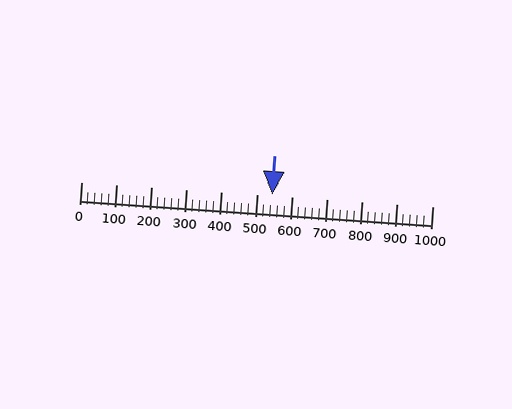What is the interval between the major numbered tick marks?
The major tick marks are spaced 100 units apart.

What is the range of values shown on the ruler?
The ruler shows values from 0 to 1000.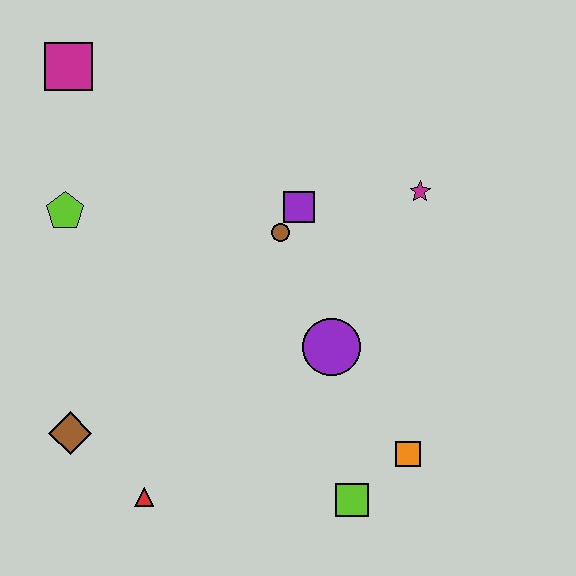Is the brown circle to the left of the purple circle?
Yes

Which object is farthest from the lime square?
The magenta square is farthest from the lime square.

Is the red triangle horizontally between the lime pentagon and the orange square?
Yes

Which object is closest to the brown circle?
The purple square is closest to the brown circle.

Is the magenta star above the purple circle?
Yes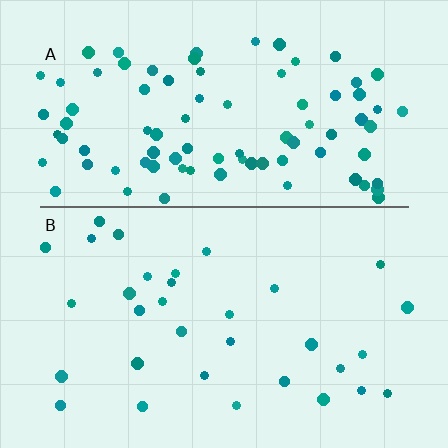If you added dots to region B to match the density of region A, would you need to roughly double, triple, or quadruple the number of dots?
Approximately triple.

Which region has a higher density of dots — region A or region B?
A (the top).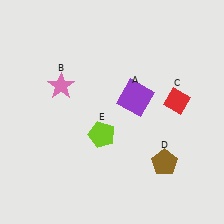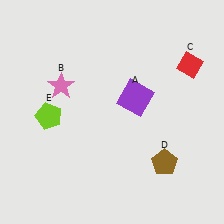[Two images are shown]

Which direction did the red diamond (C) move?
The red diamond (C) moved up.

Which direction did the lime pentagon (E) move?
The lime pentagon (E) moved left.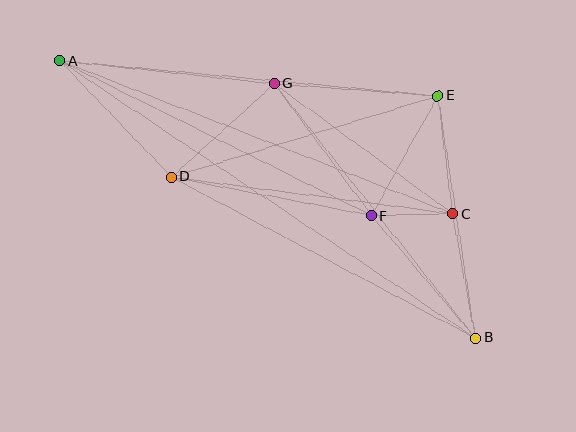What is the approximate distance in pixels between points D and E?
The distance between D and E is approximately 279 pixels.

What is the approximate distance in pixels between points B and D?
The distance between B and D is approximately 344 pixels.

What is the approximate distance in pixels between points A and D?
The distance between A and D is approximately 161 pixels.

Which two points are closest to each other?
Points C and F are closest to each other.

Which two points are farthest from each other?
Points A and B are farthest from each other.